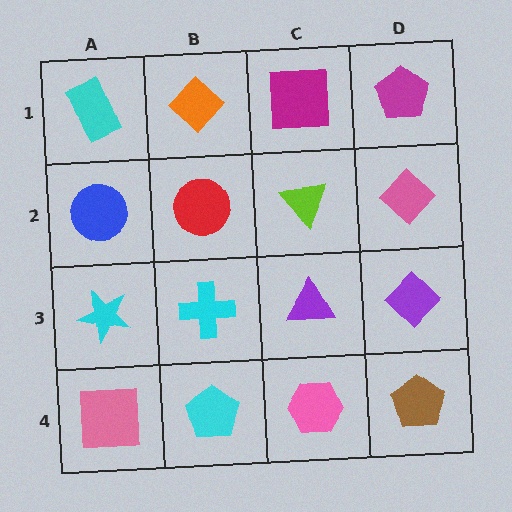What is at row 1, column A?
A cyan rectangle.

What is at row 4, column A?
A pink square.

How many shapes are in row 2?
4 shapes.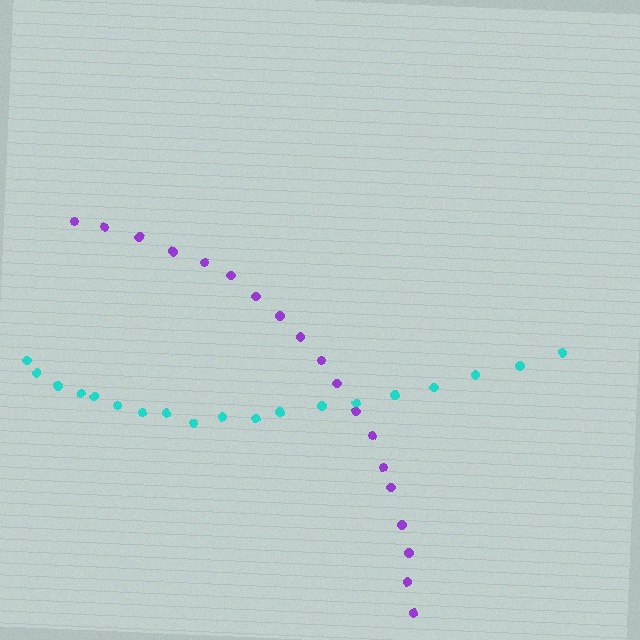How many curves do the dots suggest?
There are 2 distinct paths.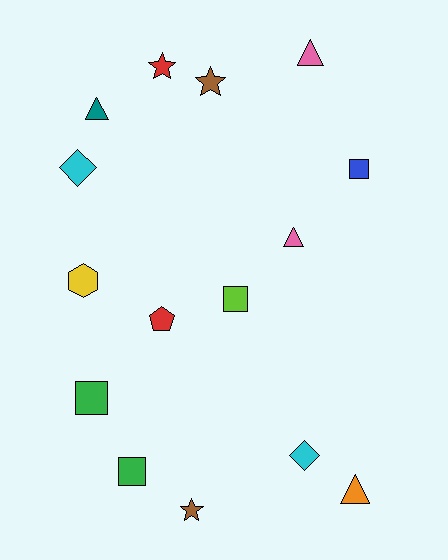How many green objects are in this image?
There are 2 green objects.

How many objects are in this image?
There are 15 objects.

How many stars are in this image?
There are 3 stars.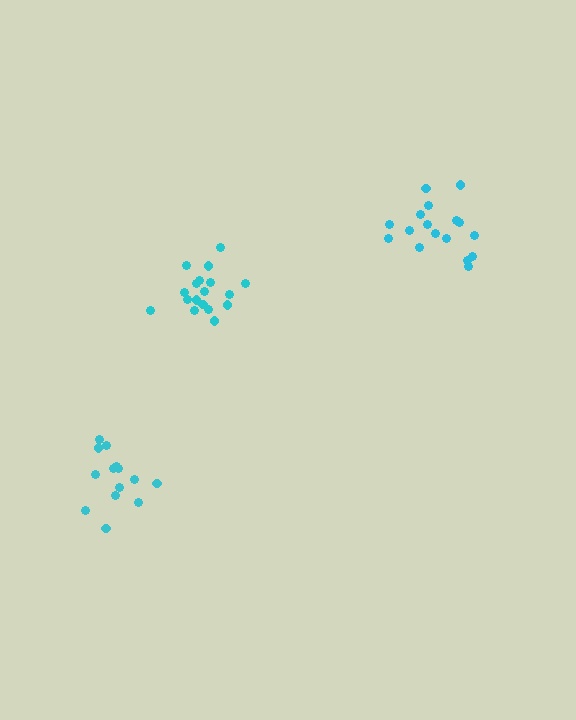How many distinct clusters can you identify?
There are 3 distinct clusters.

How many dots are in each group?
Group 1: 17 dots, Group 2: 18 dots, Group 3: 14 dots (49 total).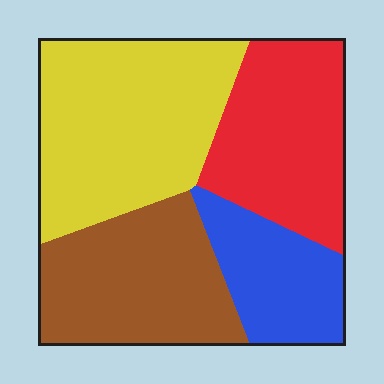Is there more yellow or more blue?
Yellow.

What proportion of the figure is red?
Red covers around 25% of the figure.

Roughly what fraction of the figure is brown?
Brown covers around 25% of the figure.